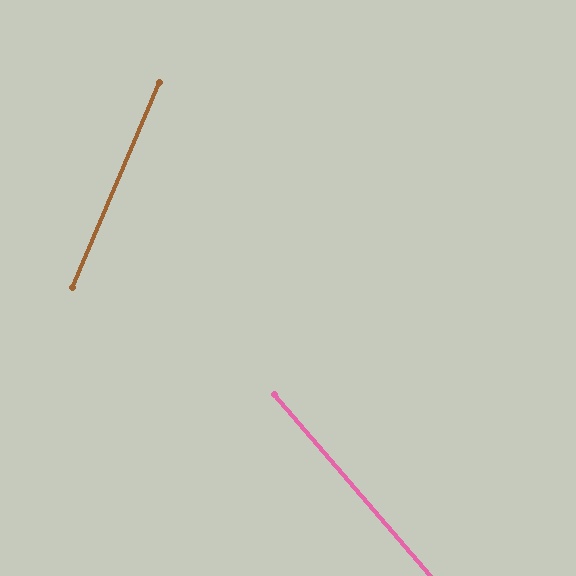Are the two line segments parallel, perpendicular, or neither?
Neither parallel nor perpendicular — they differ by about 64°.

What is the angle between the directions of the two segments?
Approximately 64 degrees.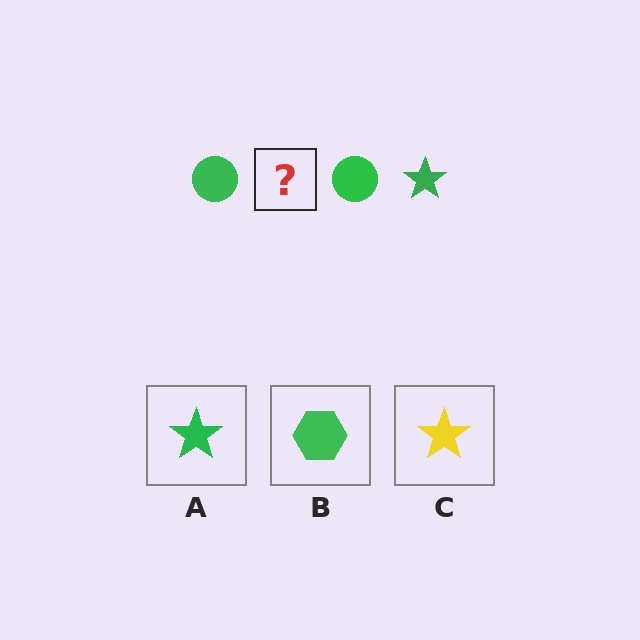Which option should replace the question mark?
Option A.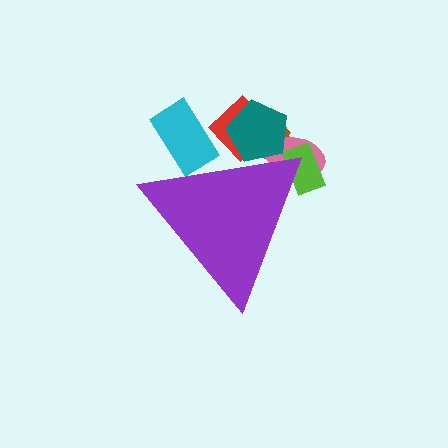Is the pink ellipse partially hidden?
Yes, the pink ellipse is partially hidden behind the purple triangle.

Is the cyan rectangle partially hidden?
Yes, the cyan rectangle is partially hidden behind the purple triangle.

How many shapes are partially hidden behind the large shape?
6 shapes are partially hidden.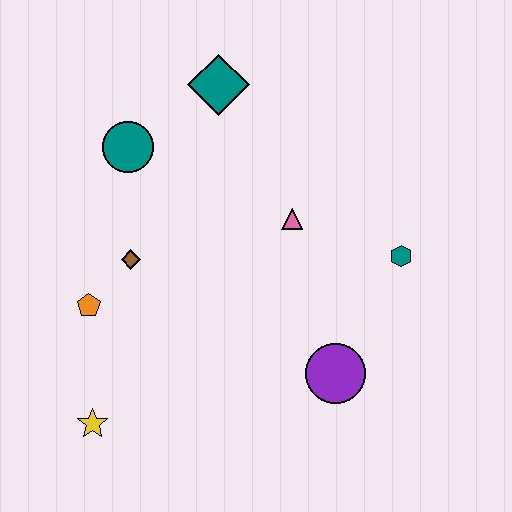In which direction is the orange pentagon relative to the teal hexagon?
The orange pentagon is to the left of the teal hexagon.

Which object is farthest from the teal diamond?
The yellow star is farthest from the teal diamond.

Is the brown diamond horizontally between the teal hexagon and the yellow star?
Yes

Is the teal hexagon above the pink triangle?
No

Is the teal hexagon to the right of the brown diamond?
Yes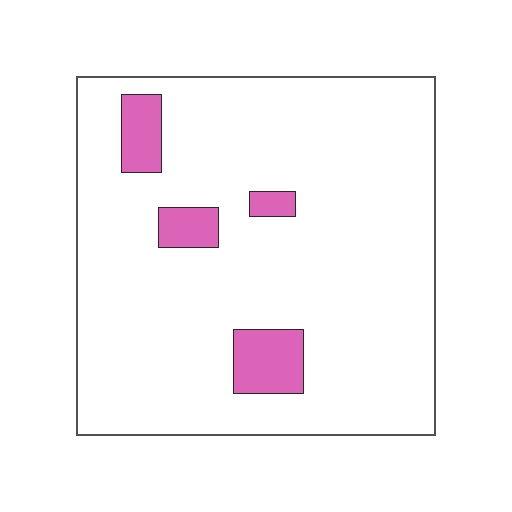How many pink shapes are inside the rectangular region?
4.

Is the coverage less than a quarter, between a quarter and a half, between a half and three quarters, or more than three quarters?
Less than a quarter.